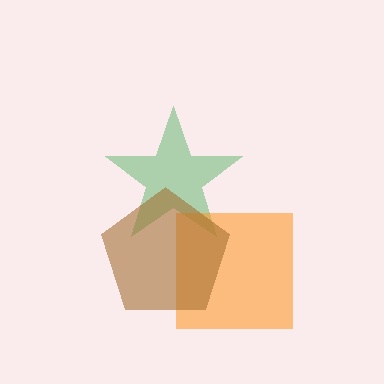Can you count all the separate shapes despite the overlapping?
Yes, there are 3 separate shapes.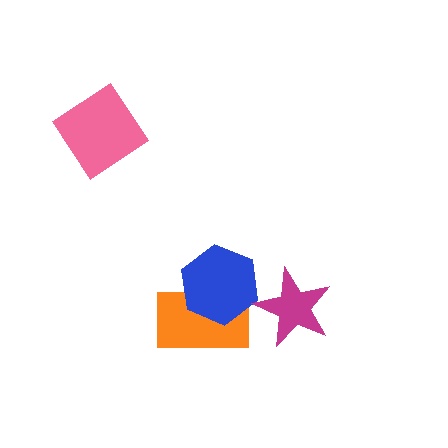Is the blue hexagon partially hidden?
No, no other shape covers it.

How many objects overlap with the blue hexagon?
1 object overlaps with the blue hexagon.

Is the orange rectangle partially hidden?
Yes, it is partially covered by another shape.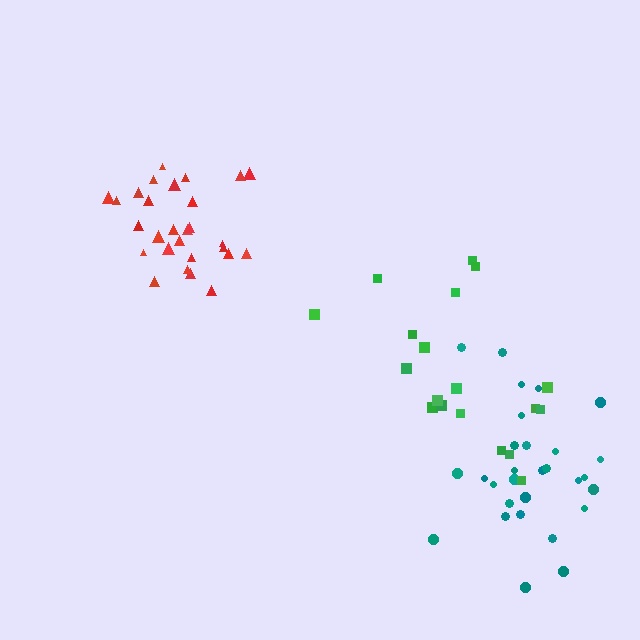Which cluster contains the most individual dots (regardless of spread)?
Teal (29).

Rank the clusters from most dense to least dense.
red, teal, green.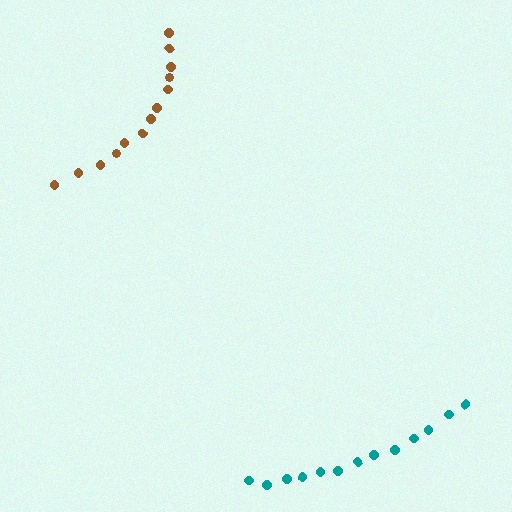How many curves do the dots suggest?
There are 2 distinct paths.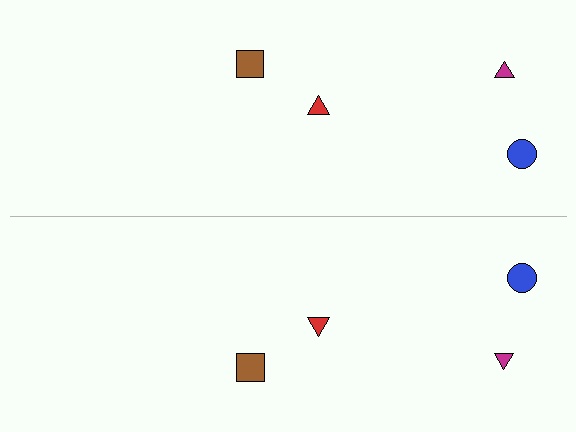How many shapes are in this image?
There are 8 shapes in this image.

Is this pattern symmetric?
Yes, this pattern has bilateral (reflection) symmetry.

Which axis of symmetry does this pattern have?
The pattern has a horizontal axis of symmetry running through the center of the image.